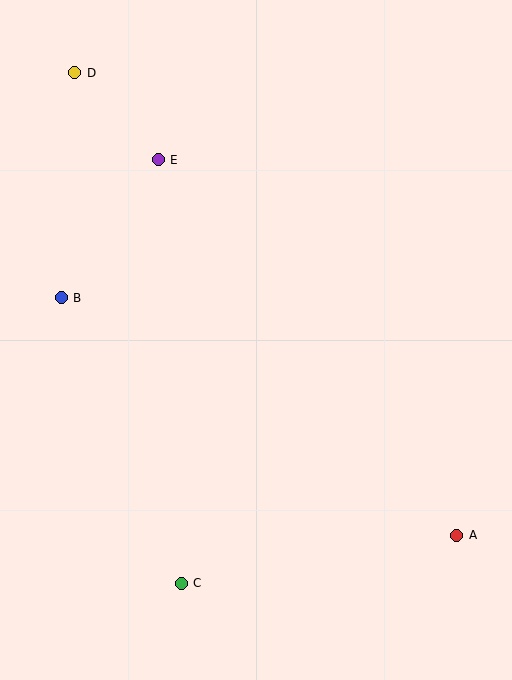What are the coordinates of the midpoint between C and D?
The midpoint between C and D is at (128, 328).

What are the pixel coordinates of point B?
Point B is at (61, 298).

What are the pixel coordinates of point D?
Point D is at (75, 73).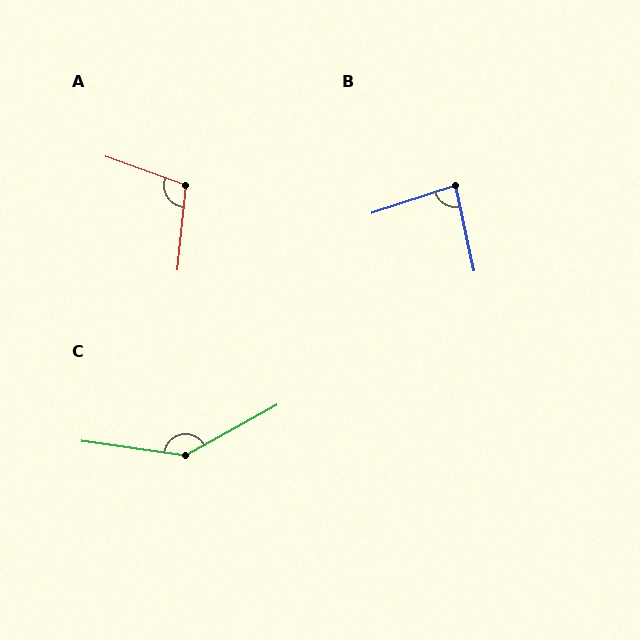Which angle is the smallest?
B, at approximately 84 degrees.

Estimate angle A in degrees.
Approximately 104 degrees.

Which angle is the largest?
C, at approximately 143 degrees.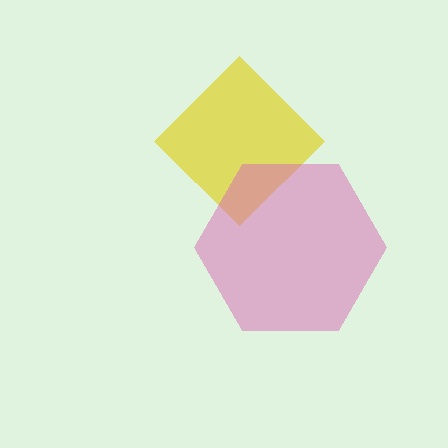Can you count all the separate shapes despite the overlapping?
Yes, there are 2 separate shapes.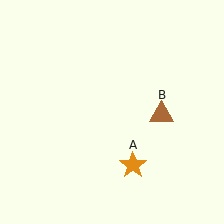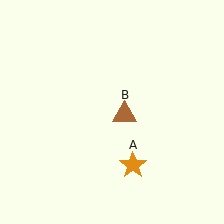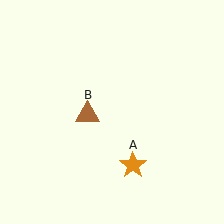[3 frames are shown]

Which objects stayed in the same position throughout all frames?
Orange star (object A) remained stationary.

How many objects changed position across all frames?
1 object changed position: brown triangle (object B).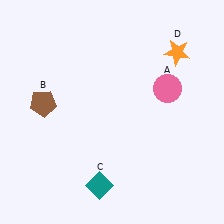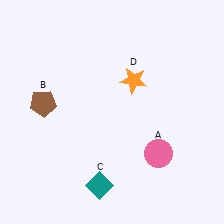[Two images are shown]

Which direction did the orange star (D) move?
The orange star (D) moved left.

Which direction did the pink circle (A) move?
The pink circle (A) moved down.